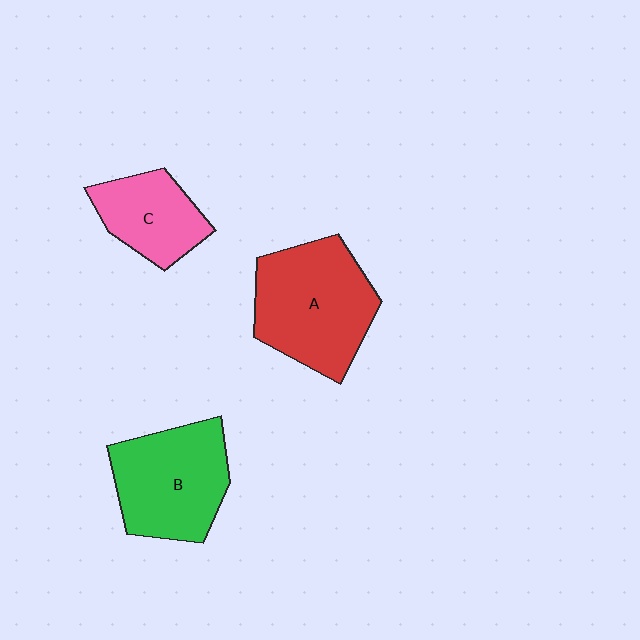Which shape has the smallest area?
Shape C (pink).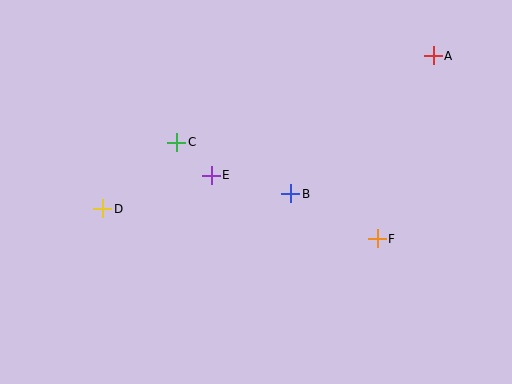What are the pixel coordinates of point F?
Point F is at (377, 239).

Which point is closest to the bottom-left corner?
Point D is closest to the bottom-left corner.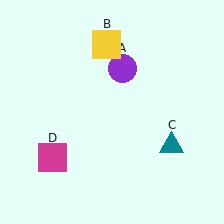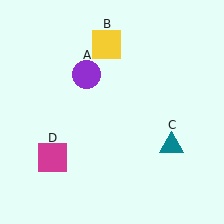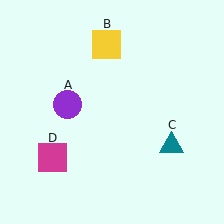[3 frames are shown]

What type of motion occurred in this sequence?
The purple circle (object A) rotated counterclockwise around the center of the scene.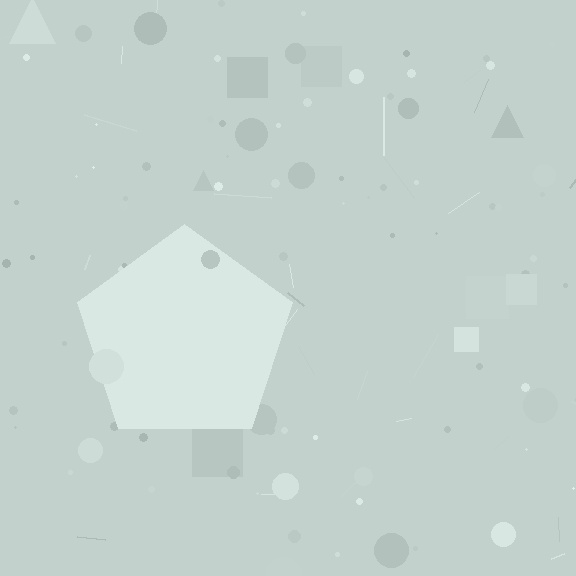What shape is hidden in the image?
A pentagon is hidden in the image.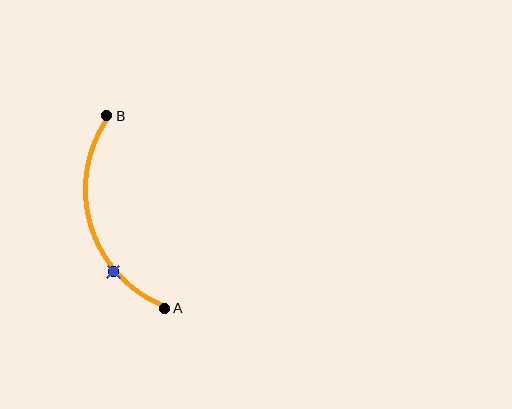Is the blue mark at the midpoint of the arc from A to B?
No. The blue mark lies on the arc but is closer to endpoint A. The arc midpoint would be at the point on the curve equidistant along the arc from both A and B.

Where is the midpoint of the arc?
The arc midpoint is the point on the curve farthest from the straight line joining A and B. It sits to the left of that line.